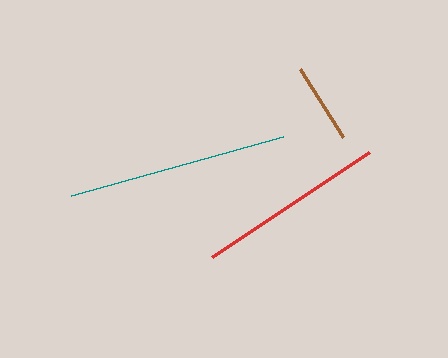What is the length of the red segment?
The red segment is approximately 189 pixels long.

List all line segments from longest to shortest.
From longest to shortest: teal, red, brown.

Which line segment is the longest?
The teal line is the longest at approximately 220 pixels.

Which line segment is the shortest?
The brown line is the shortest at approximately 80 pixels.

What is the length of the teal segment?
The teal segment is approximately 220 pixels long.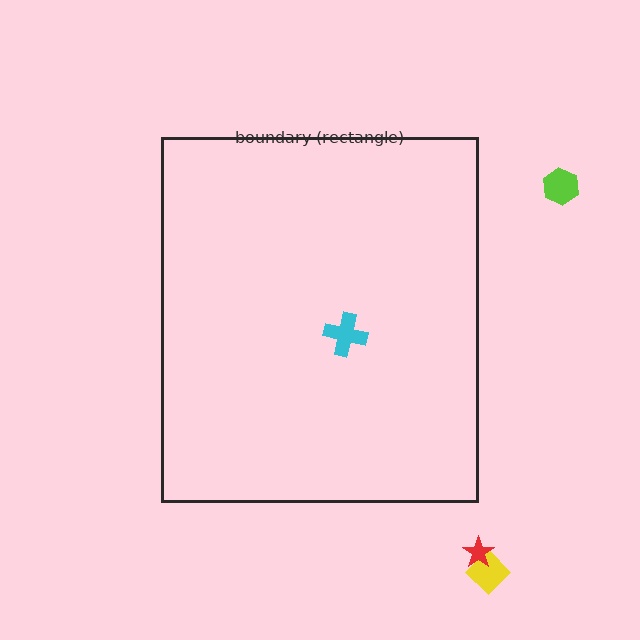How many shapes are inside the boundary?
1 inside, 3 outside.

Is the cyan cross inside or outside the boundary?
Inside.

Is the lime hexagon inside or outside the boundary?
Outside.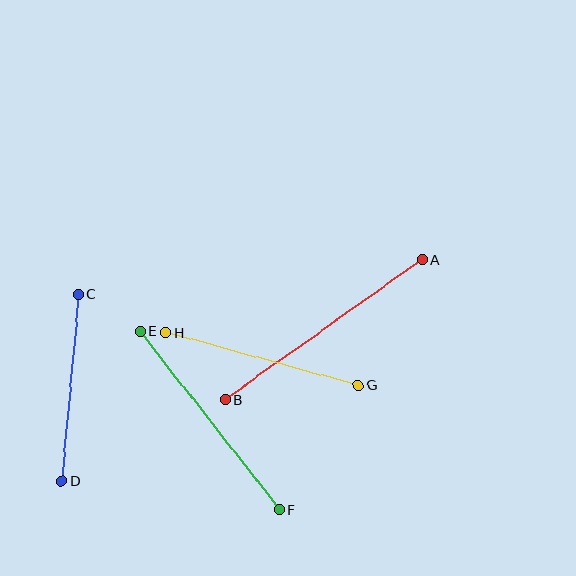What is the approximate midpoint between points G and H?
The midpoint is at approximately (262, 359) pixels.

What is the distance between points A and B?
The distance is approximately 242 pixels.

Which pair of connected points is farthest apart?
Points A and B are farthest apart.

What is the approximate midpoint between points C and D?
The midpoint is at approximately (70, 388) pixels.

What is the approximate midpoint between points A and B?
The midpoint is at approximately (324, 330) pixels.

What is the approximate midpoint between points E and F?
The midpoint is at approximately (210, 421) pixels.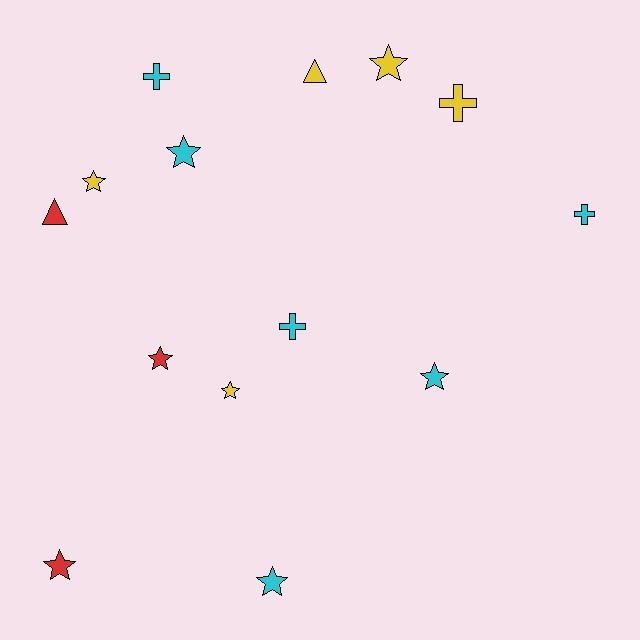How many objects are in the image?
There are 14 objects.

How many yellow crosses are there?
There is 1 yellow cross.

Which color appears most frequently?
Cyan, with 6 objects.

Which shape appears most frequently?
Star, with 8 objects.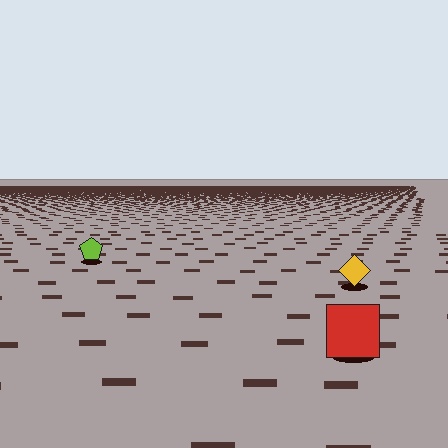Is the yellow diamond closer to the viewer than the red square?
No. The red square is closer — you can tell from the texture gradient: the ground texture is coarser near it.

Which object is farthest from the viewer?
The lime pentagon is farthest from the viewer. It appears smaller and the ground texture around it is denser.